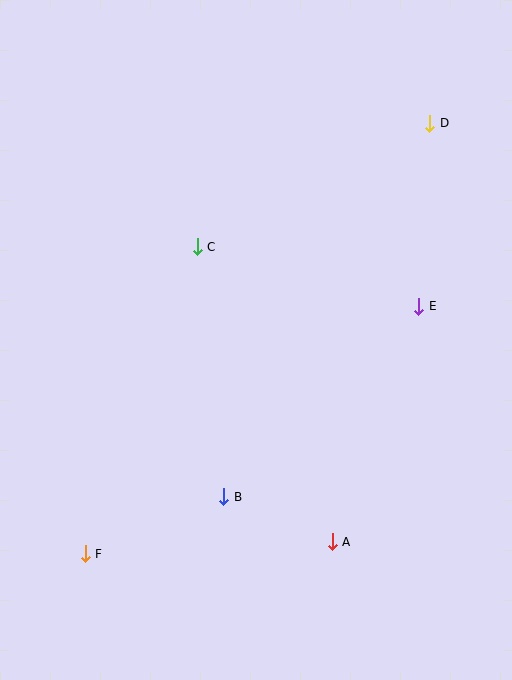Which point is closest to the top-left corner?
Point C is closest to the top-left corner.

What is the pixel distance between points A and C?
The distance between A and C is 324 pixels.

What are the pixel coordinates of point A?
Point A is at (332, 542).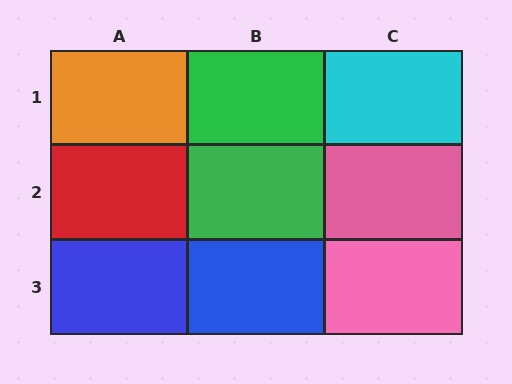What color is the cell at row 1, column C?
Cyan.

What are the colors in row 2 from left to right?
Red, green, pink.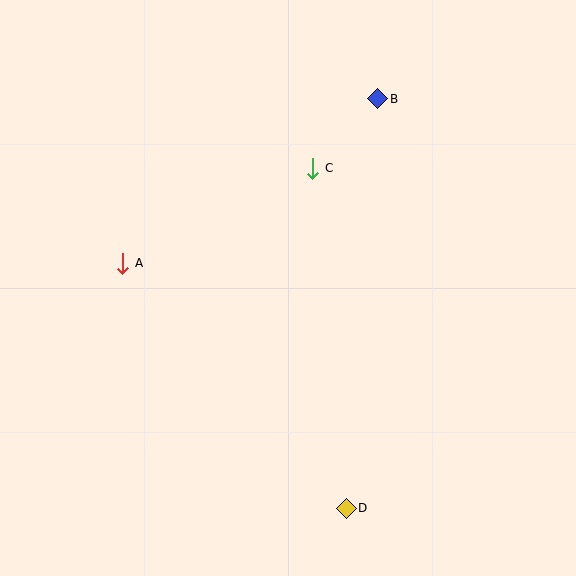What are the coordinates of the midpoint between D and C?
The midpoint between D and C is at (329, 338).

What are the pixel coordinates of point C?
Point C is at (313, 168).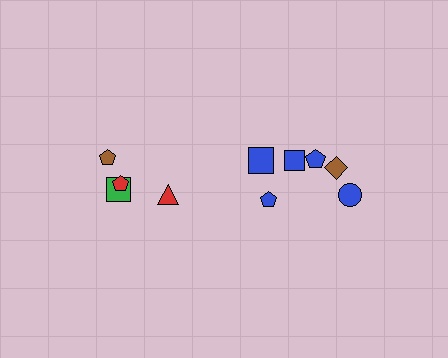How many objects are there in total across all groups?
There are 10 objects.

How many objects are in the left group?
There are 4 objects.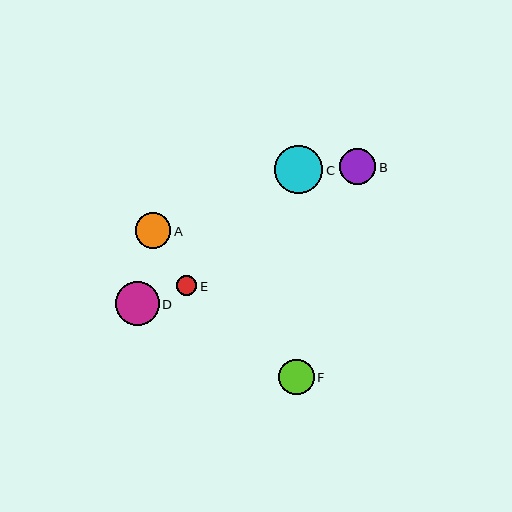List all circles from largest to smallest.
From largest to smallest: C, D, B, F, A, E.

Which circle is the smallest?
Circle E is the smallest with a size of approximately 20 pixels.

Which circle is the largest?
Circle C is the largest with a size of approximately 48 pixels.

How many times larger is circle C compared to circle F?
Circle C is approximately 1.4 times the size of circle F.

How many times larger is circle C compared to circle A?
Circle C is approximately 1.4 times the size of circle A.